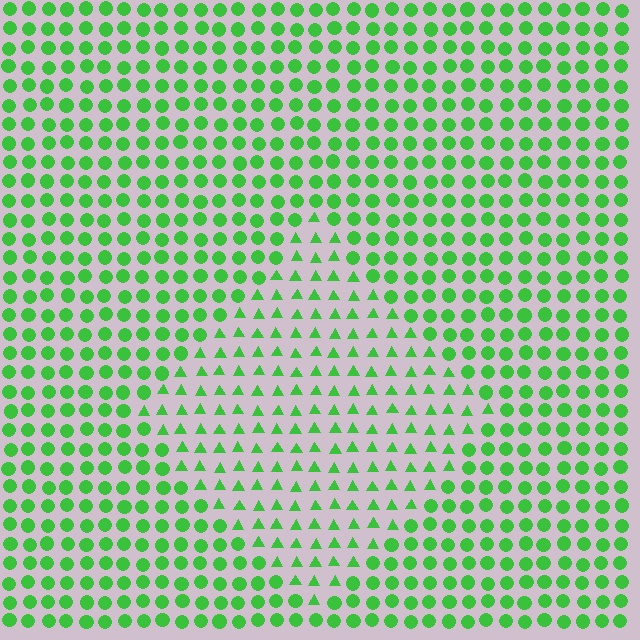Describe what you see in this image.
The image is filled with small green elements arranged in a uniform grid. A diamond-shaped region contains triangles, while the surrounding area contains circles. The boundary is defined purely by the change in element shape.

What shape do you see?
I see a diamond.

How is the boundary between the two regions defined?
The boundary is defined by a change in element shape: triangles inside vs. circles outside. All elements share the same color and spacing.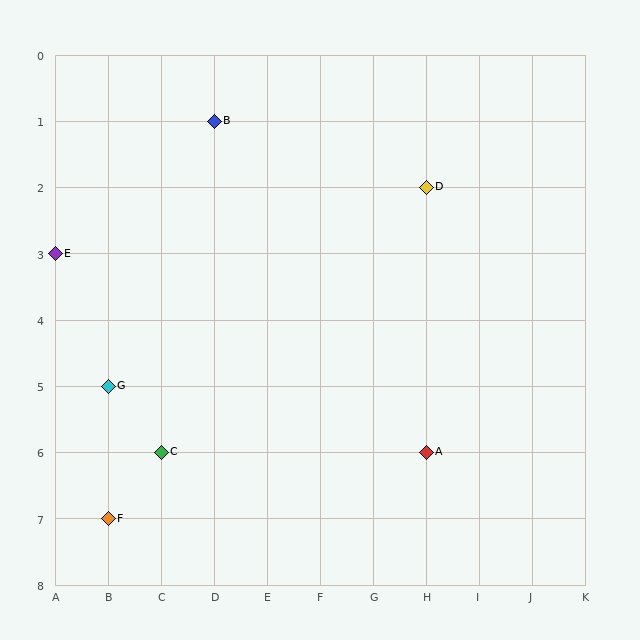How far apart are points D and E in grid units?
Points D and E are 7 columns and 1 row apart (about 7.1 grid units diagonally).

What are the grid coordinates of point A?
Point A is at grid coordinates (H, 6).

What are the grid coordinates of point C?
Point C is at grid coordinates (C, 6).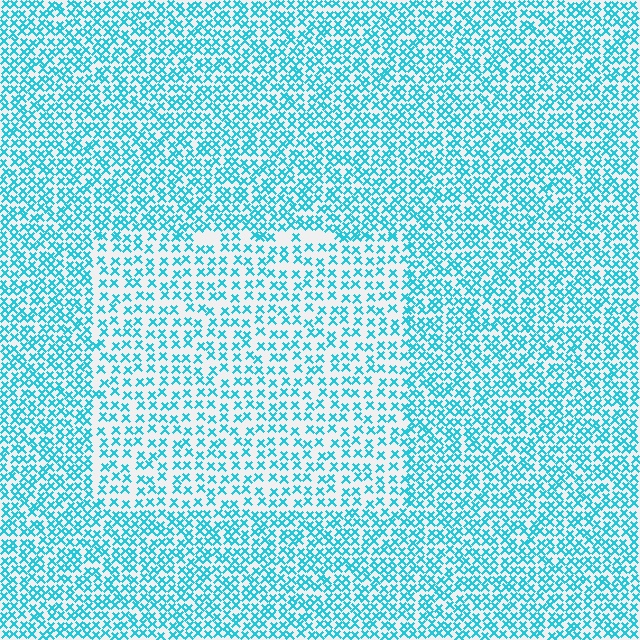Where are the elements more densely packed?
The elements are more densely packed outside the rectangle boundary.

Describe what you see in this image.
The image contains small cyan elements arranged at two different densities. A rectangle-shaped region is visible where the elements are less densely packed than the surrounding area.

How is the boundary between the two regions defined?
The boundary is defined by a change in element density (approximately 1.7x ratio). All elements are the same color, size, and shape.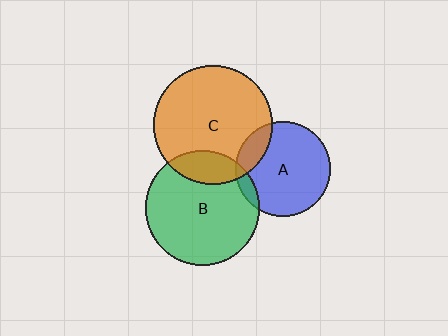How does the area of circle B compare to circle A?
Approximately 1.5 times.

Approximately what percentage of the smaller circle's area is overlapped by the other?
Approximately 10%.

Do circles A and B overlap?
Yes.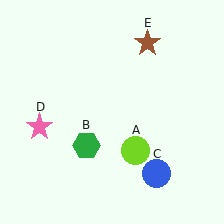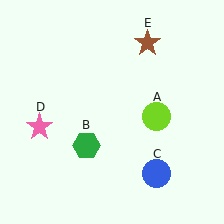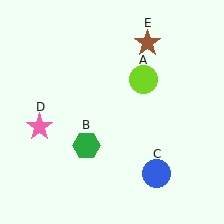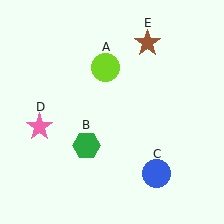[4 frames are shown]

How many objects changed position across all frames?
1 object changed position: lime circle (object A).